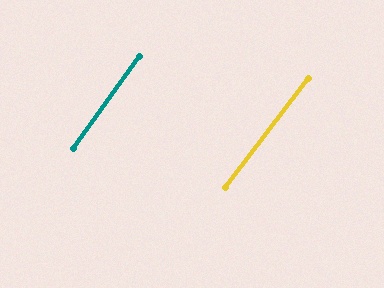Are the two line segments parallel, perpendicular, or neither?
Parallel — their directions differ by only 1.8°.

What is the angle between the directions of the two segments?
Approximately 2 degrees.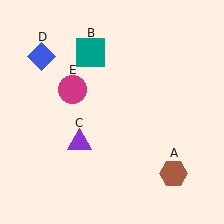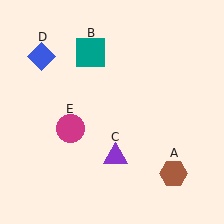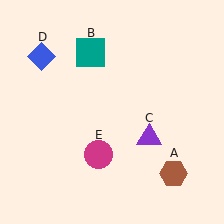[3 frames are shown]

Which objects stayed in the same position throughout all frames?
Brown hexagon (object A) and teal square (object B) and blue diamond (object D) remained stationary.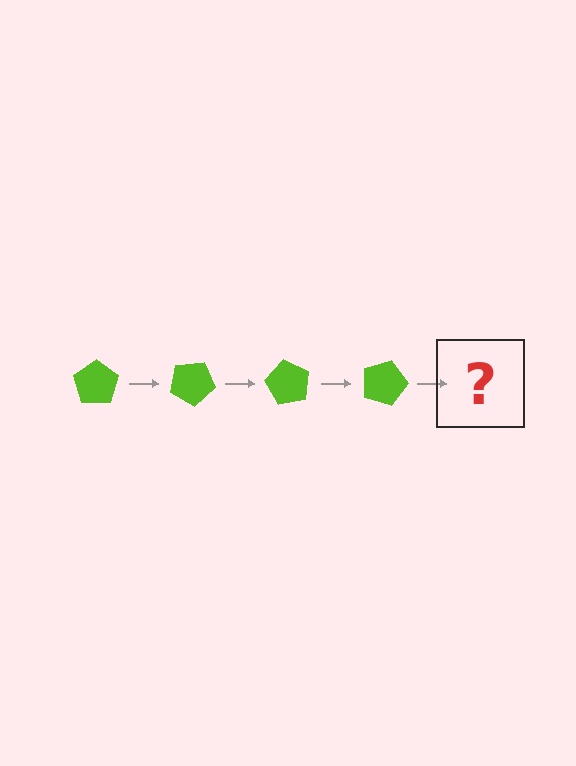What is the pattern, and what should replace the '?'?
The pattern is that the pentagon rotates 30 degrees each step. The '?' should be a lime pentagon rotated 120 degrees.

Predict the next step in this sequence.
The next step is a lime pentagon rotated 120 degrees.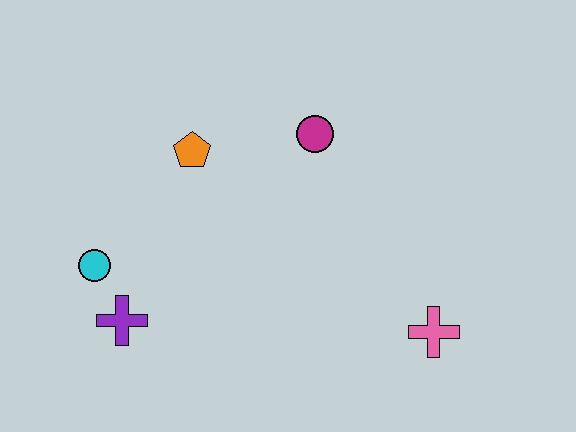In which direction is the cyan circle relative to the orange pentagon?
The cyan circle is below the orange pentagon.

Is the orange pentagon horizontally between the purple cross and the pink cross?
Yes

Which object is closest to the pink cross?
The magenta circle is closest to the pink cross.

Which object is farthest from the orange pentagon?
The pink cross is farthest from the orange pentagon.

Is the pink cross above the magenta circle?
No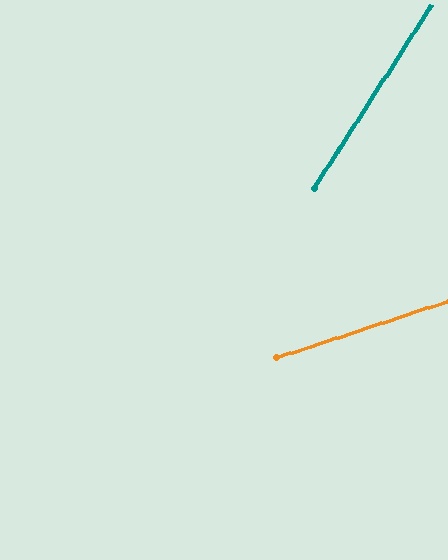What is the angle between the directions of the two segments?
Approximately 39 degrees.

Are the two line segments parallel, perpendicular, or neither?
Neither parallel nor perpendicular — they differ by about 39°.